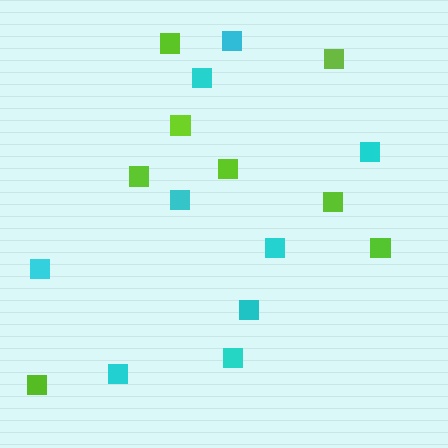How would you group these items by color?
There are 2 groups: one group of cyan squares (9) and one group of lime squares (8).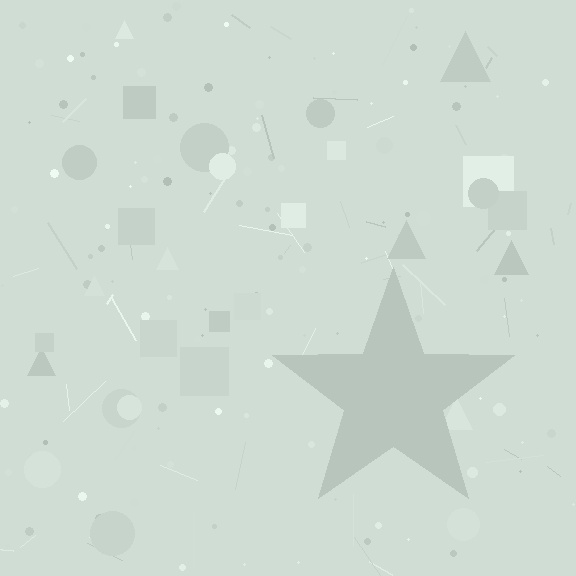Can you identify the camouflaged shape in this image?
The camouflaged shape is a star.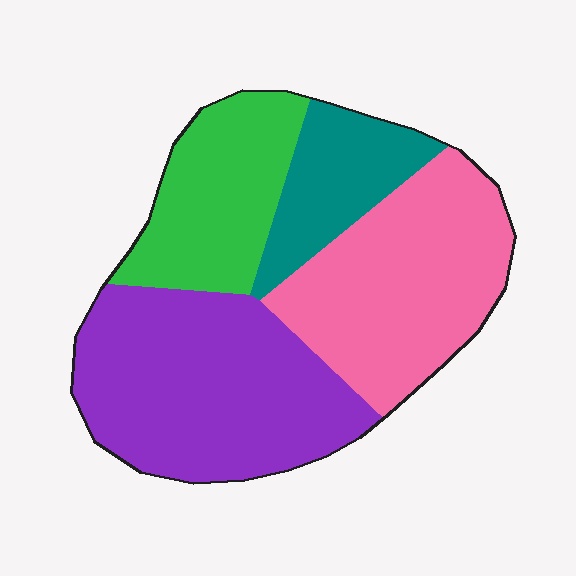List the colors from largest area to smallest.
From largest to smallest: purple, pink, green, teal.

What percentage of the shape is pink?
Pink takes up between a quarter and a half of the shape.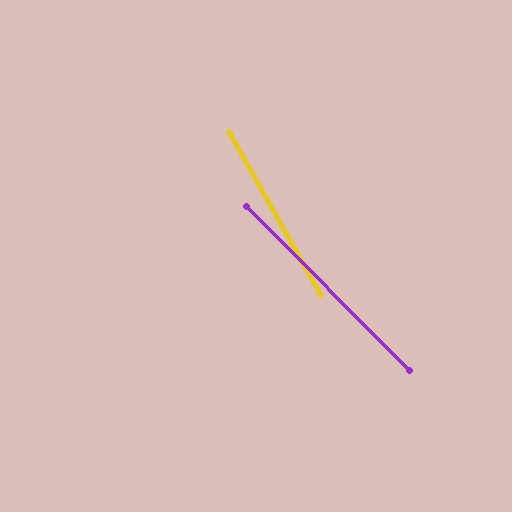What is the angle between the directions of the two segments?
Approximately 16 degrees.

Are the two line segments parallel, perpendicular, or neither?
Neither parallel nor perpendicular — they differ by about 16°.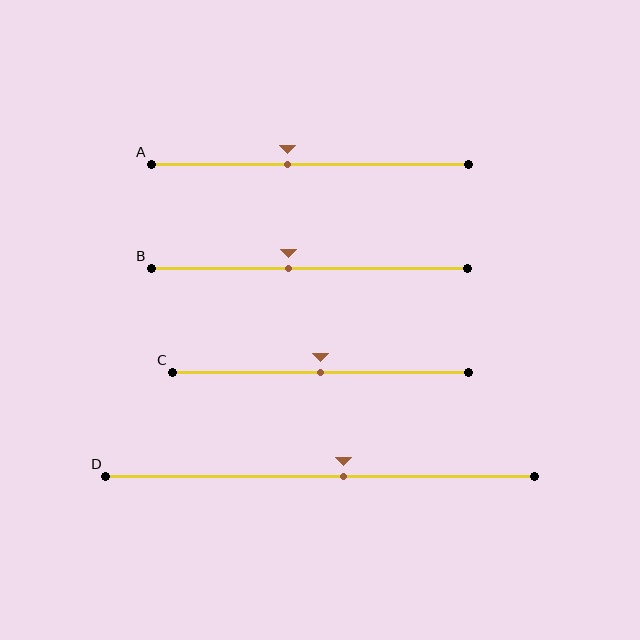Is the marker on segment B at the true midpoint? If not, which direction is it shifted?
No, the marker on segment B is shifted to the left by about 7% of the segment length.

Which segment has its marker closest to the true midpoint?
Segment C has its marker closest to the true midpoint.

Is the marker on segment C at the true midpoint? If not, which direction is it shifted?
Yes, the marker on segment C is at the true midpoint.